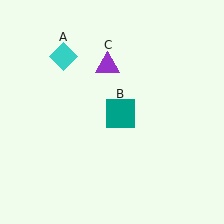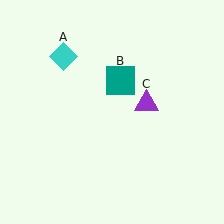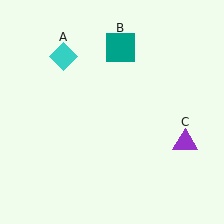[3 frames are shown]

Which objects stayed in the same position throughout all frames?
Cyan diamond (object A) remained stationary.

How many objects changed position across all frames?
2 objects changed position: teal square (object B), purple triangle (object C).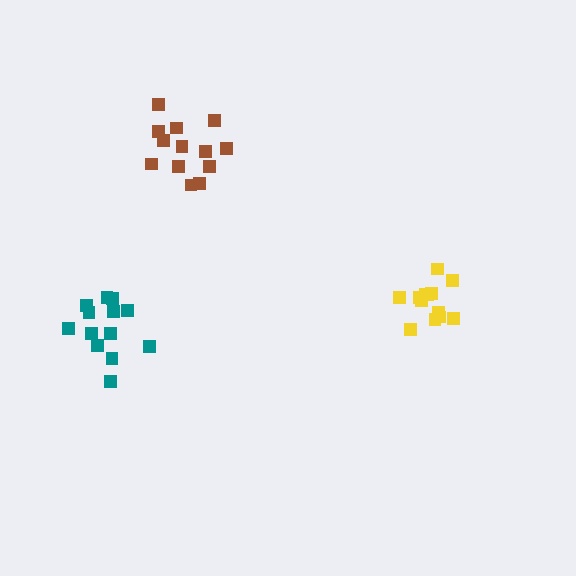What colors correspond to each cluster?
The clusters are colored: teal, brown, yellow.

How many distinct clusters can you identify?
There are 3 distinct clusters.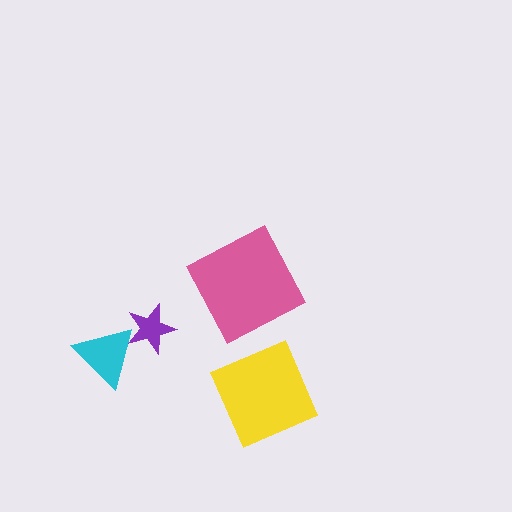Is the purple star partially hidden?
Yes, it is partially covered by another shape.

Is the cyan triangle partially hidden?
No, no other shape covers it.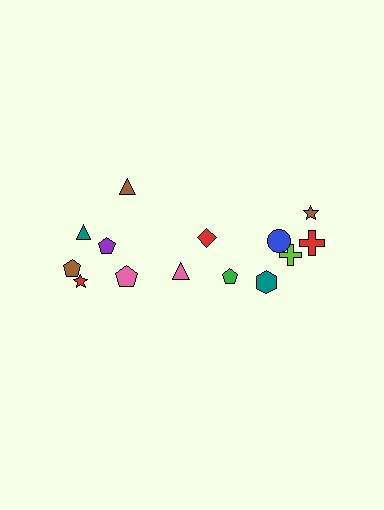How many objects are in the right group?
There are 8 objects.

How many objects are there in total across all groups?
There are 14 objects.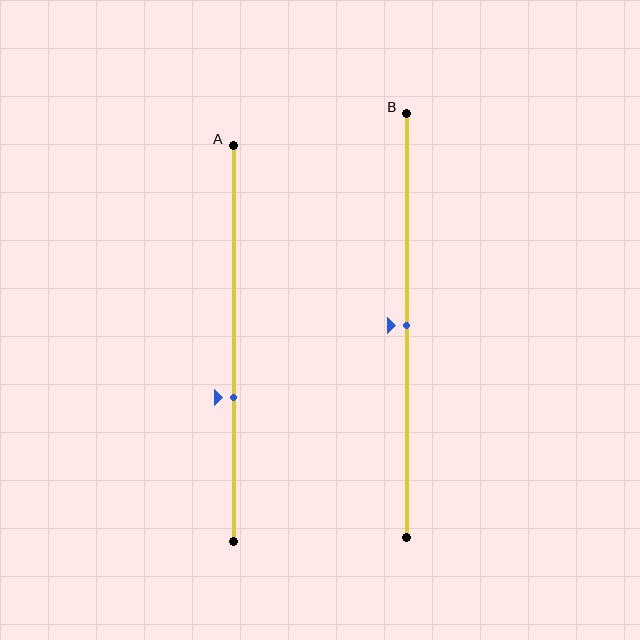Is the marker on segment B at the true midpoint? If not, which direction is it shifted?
Yes, the marker on segment B is at the true midpoint.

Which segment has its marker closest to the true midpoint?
Segment B has its marker closest to the true midpoint.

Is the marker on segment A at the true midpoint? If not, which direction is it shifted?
No, the marker on segment A is shifted downward by about 14% of the segment length.